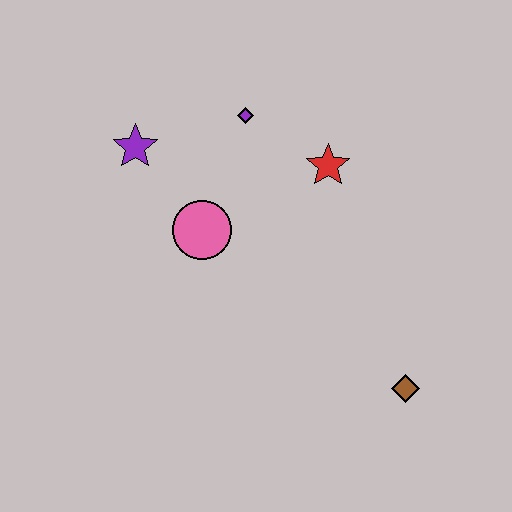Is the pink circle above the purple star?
No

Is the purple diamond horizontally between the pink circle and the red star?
Yes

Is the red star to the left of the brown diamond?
Yes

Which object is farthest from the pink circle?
The brown diamond is farthest from the pink circle.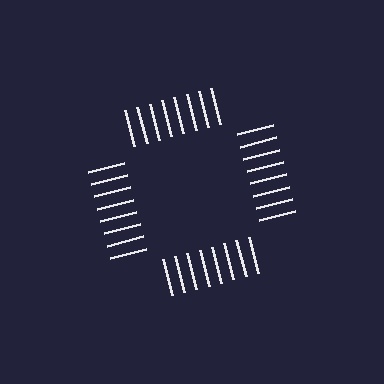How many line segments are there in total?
32 — 8 along each of the 4 edges.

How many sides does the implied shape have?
4 sides — the line-ends trace a square.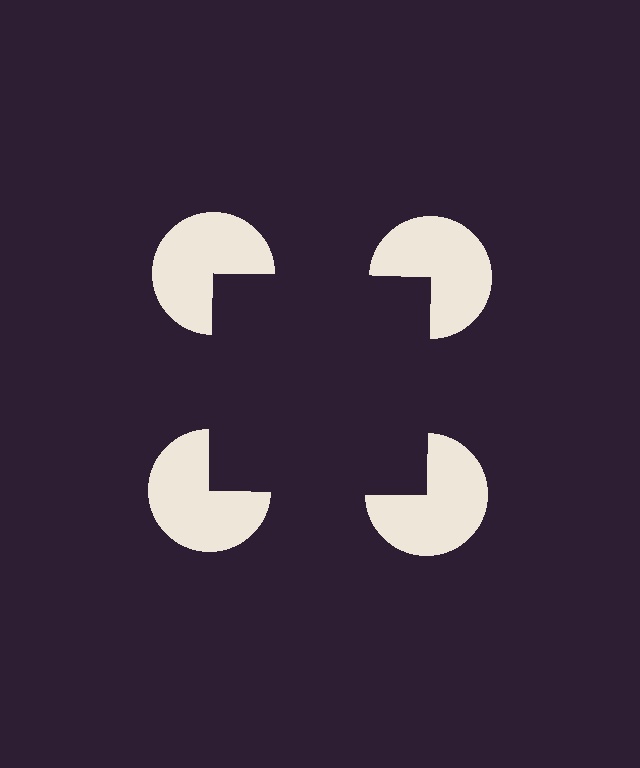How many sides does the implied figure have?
4 sides.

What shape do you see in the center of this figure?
An illusory square — its edges are inferred from the aligned wedge cuts in the pac-man discs, not physically drawn.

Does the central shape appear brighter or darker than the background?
It typically appears slightly darker than the background, even though no actual brightness change is drawn.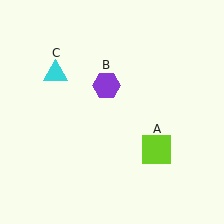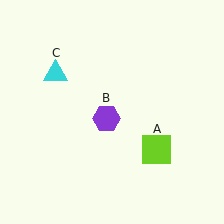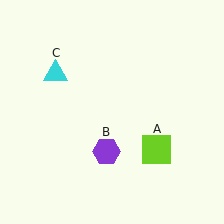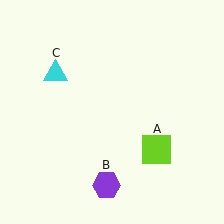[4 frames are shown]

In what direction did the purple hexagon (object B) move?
The purple hexagon (object B) moved down.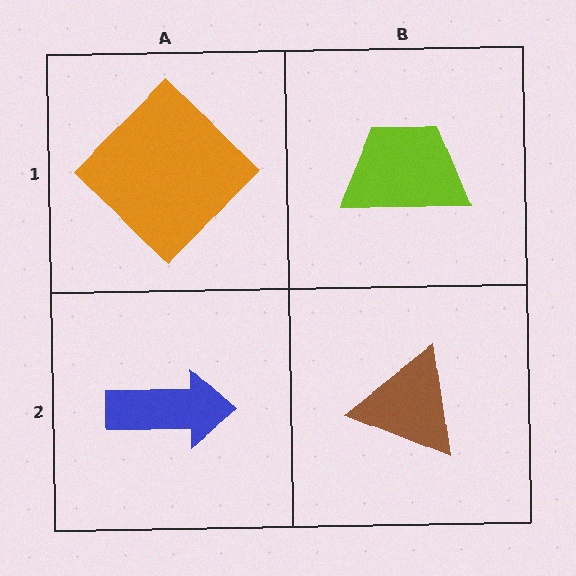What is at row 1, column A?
An orange diamond.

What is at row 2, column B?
A brown triangle.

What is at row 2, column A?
A blue arrow.